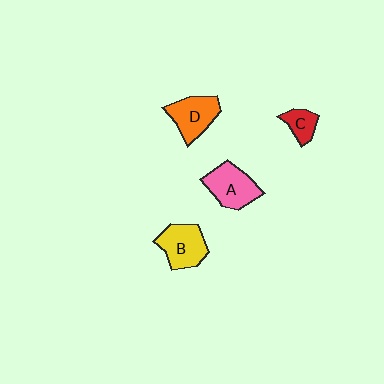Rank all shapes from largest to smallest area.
From largest to smallest: A (pink), B (yellow), D (orange), C (red).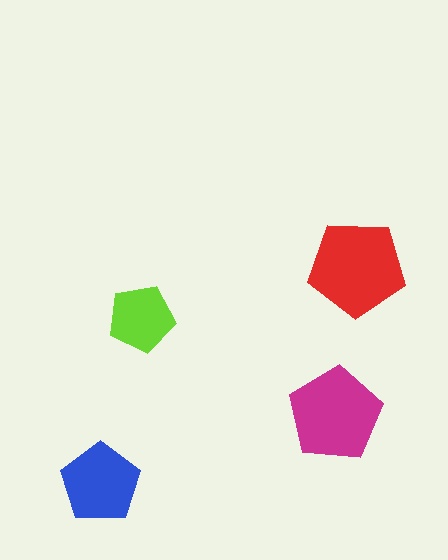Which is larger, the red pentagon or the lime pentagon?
The red one.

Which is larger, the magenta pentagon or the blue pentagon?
The magenta one.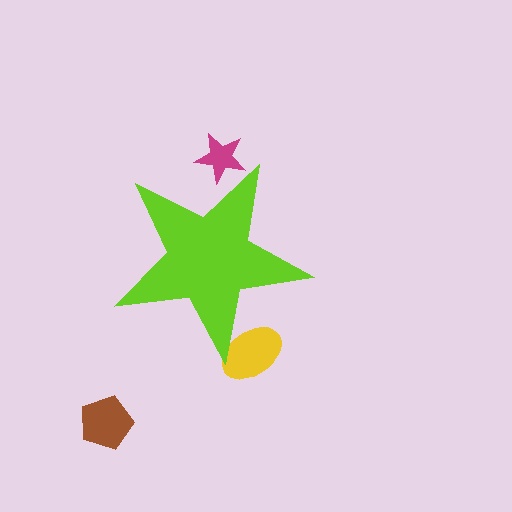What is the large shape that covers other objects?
A lime star.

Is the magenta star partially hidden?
Yes, the magenta star is partially hidden behind the lime star.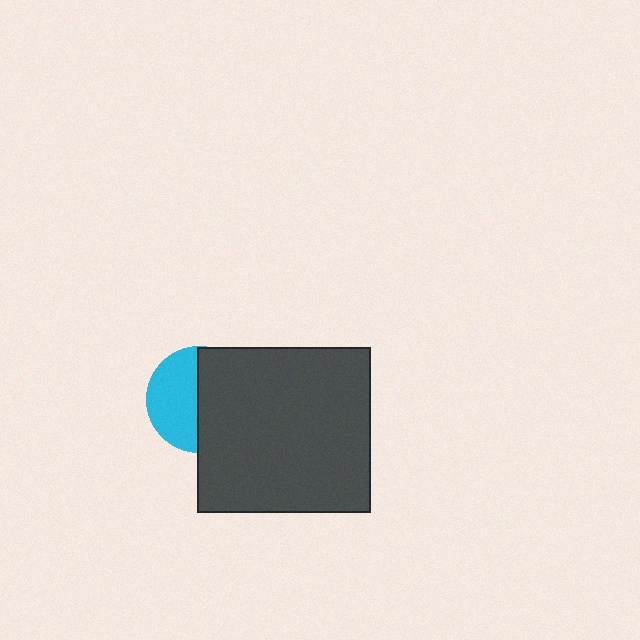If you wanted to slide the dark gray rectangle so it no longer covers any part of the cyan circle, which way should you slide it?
Slide it right — that is the most direct way to separate the two shapes.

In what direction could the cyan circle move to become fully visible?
The cyan circle could move left. That would shift it out from behind the dark gray rectangle entirely.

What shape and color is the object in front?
The object in front is a dark gray rectangle.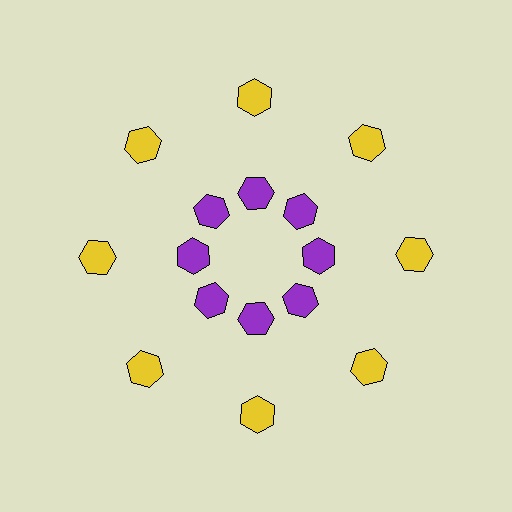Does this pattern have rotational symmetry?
Yes, this pattern has 8-fold rotational symmetry. It looks the same after rotating 45 degrees around the center.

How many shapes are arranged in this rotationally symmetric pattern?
There are 16 shapes, arranged in 8 groups of 2.